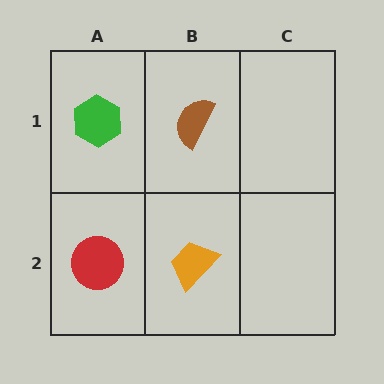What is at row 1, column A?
A green hexagon.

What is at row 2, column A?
A red circle.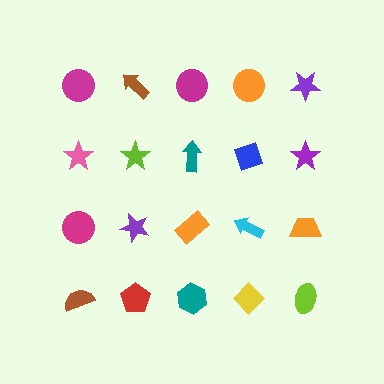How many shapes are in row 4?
5 shapes.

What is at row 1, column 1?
A magenta circle.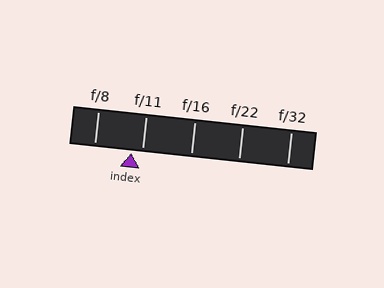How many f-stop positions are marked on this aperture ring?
There are 5 f-stop positions marked.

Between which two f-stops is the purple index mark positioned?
The index mark is between f/8 and f/11.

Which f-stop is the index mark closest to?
The index mark is closest to f/11.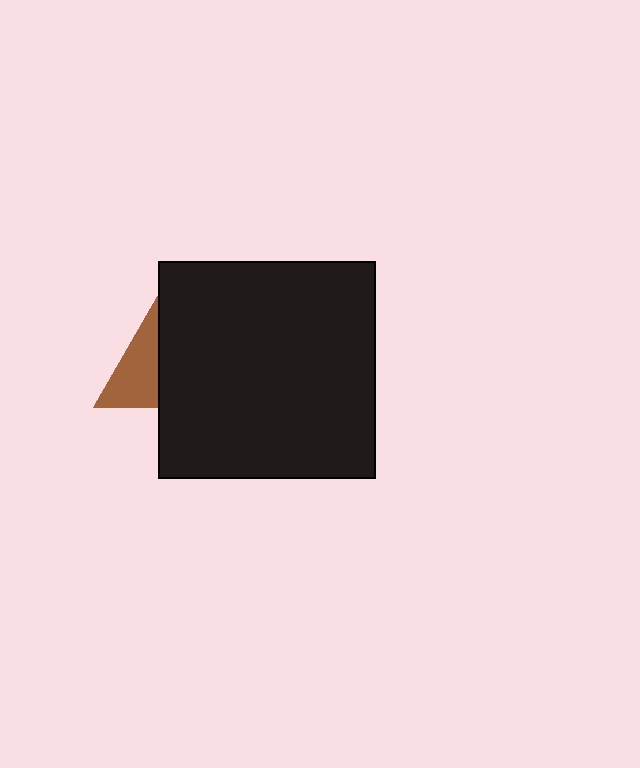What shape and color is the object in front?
The object in front is a black square.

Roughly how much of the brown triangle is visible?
A small part of it is visible (roughly 44%).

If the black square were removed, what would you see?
You would see the complete brown triangle.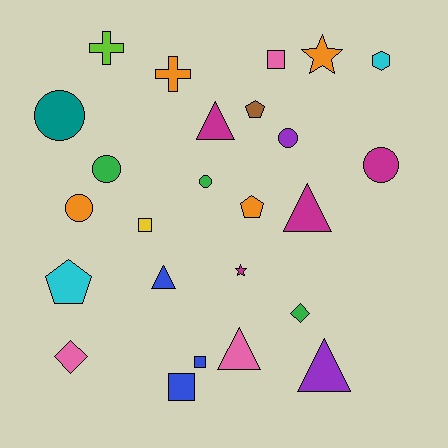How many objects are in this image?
There are 25 objects.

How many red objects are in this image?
There are no red objects.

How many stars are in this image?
There are 2 stars.